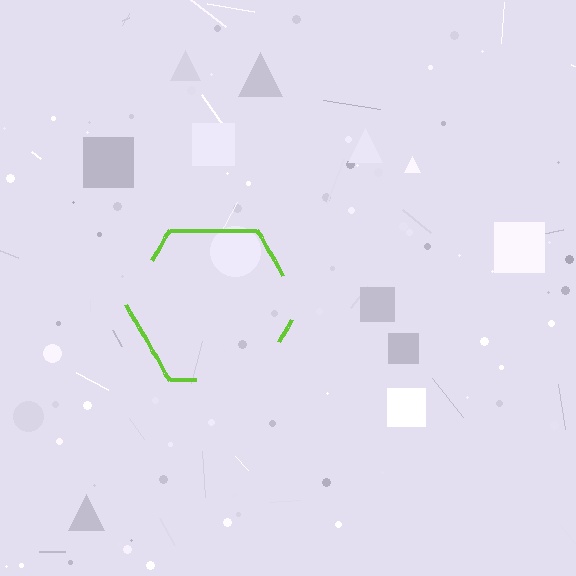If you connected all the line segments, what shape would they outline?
They would outline a hexagon.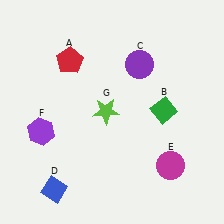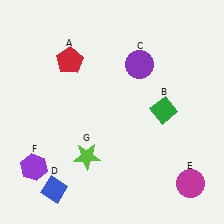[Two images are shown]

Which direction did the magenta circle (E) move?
The magenta circle (E) moved right.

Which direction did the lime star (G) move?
The lime star (G) moved down.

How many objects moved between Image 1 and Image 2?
3 objects moved between the two images.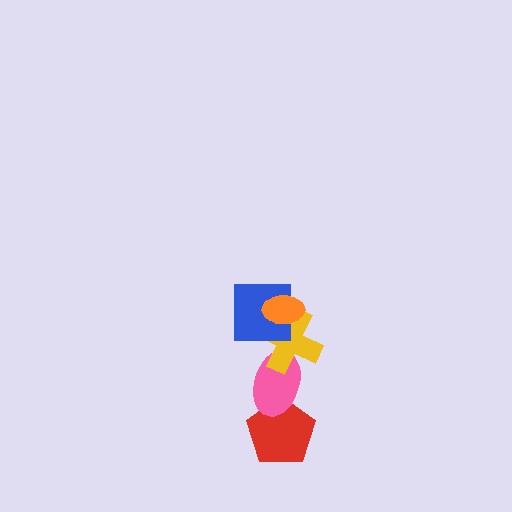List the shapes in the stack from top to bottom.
From top to bottom: the orange ellipse, the blue square, the yellow cross, the pink ellipse, the red pentagon.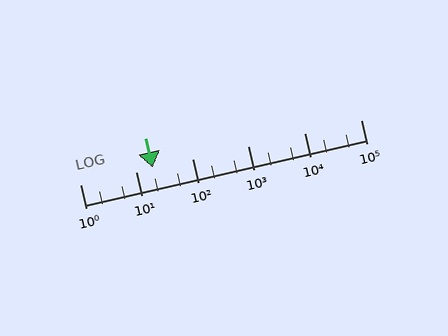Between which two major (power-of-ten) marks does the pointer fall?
The pointer is between 10 and 100.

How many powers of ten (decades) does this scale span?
The scale spans 5 decades, from 1 to 100000.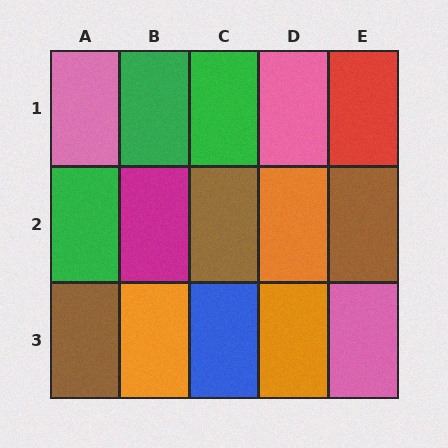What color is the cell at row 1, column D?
Pink.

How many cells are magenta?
1 cell is magenta.